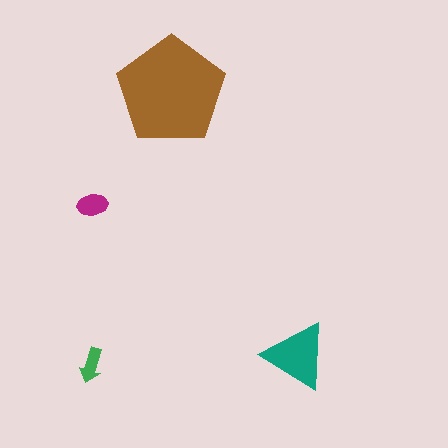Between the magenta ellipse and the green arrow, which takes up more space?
The magenta ellipse.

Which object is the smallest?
The green arrow.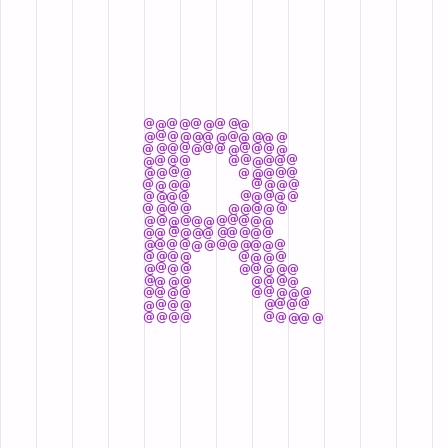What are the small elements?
The small elements are at signs.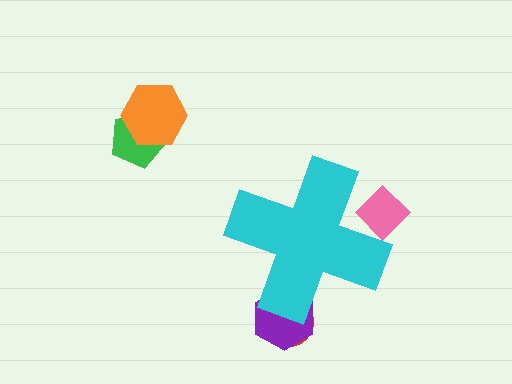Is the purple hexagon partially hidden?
Yes, the purple hexagon is partially hidden behind the cyan cross.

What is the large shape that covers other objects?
A cyan cross.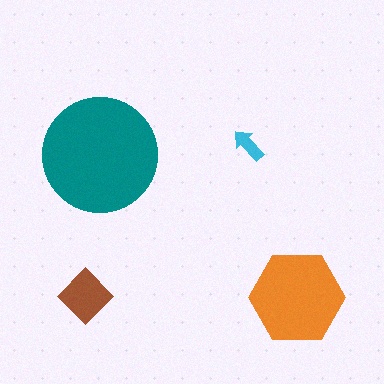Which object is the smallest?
The cyan arrow.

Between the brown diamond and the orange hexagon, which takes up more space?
The orange hexagon.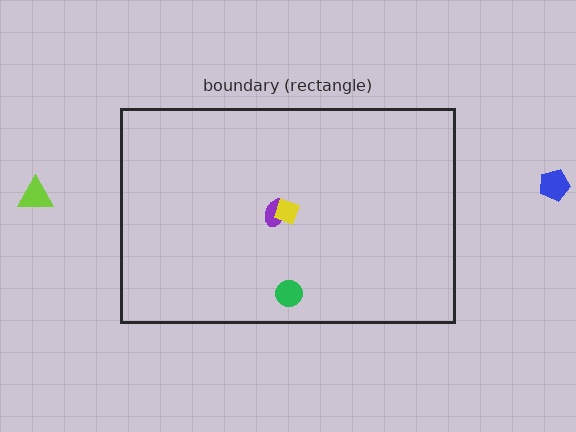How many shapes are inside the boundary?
3 inside, 2 outside.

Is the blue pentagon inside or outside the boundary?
Outside.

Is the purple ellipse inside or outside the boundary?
Inside.